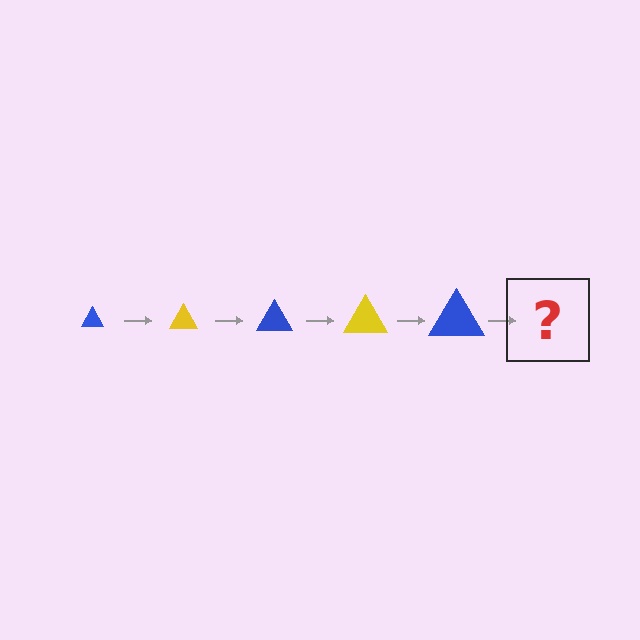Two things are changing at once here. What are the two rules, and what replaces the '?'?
The two rules are that the triangle grows larger each step and the color cycles through blue and yellow. The '?' should be a yellow triangle, larger than the previous one.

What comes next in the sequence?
The next element should be a yellow triangle, larger than the previous one.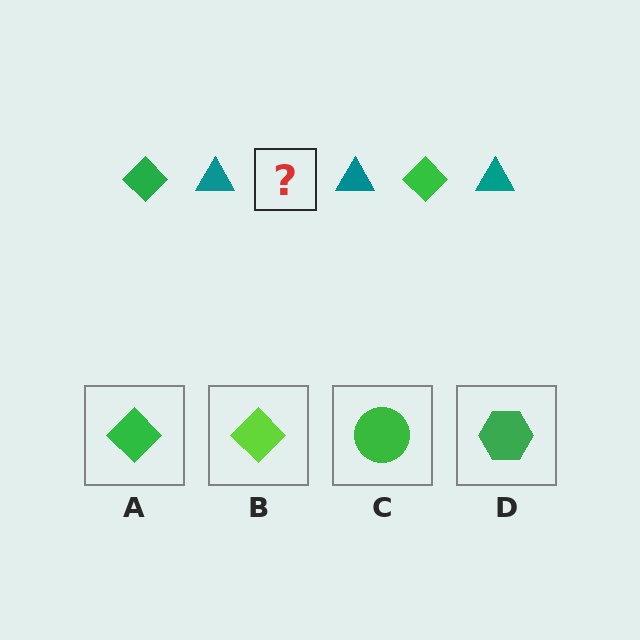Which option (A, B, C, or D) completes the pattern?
A.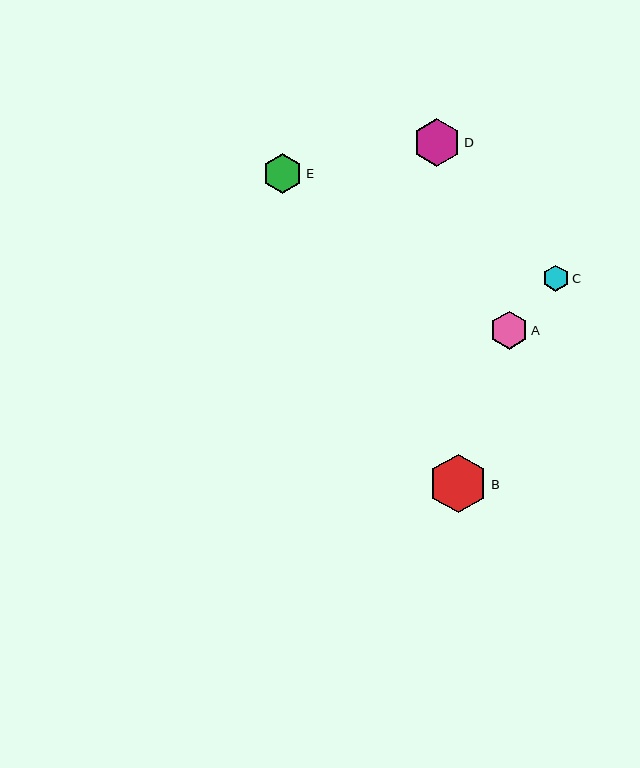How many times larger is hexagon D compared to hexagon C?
Hexagon D is approximately 1.8 times the size of hexagon C.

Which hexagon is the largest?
Hexagon B is the largest with a size of approximately 59 pixels.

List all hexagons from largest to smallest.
From largest to smallest: B, D, E, A, C.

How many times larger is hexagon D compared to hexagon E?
Hexagon D is approximately 1.2 times the size of hexagon E.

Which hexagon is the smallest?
Hexagon C is the smallest with a size of approximately 26 pixels.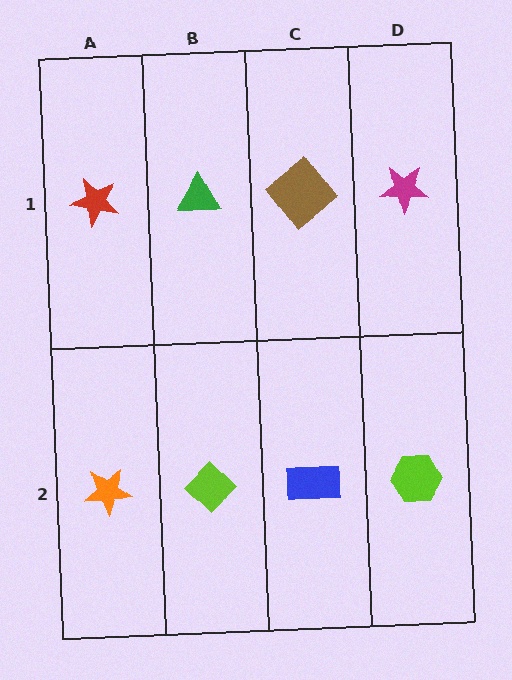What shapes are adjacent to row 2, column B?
A green triangle (row 1, column B), an orange star (row 2, column A), a blue rectangle (row 2, column C).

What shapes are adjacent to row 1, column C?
A blue rectangle (row 2, column C), a green triangle (row 1, column B), a magenta star (row 1, column D).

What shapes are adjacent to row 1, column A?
An orange star (row 2, column A), a green triangle (row 1, column B).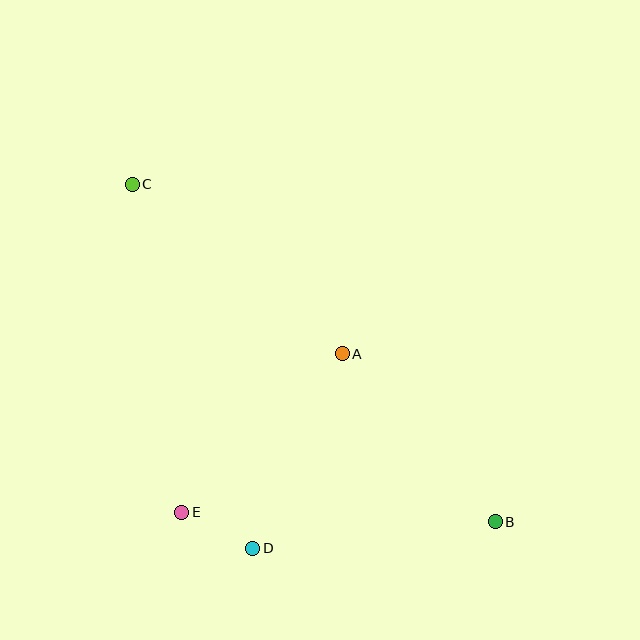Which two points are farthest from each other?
Points B and C are farthest from each other.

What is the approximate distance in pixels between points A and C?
The distance between A and C is approximately 270 pixels.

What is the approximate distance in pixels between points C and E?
The distance between C and E is approximately 331 pixels.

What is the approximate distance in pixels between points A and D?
The distance between A and D is approximately 214 pixels.